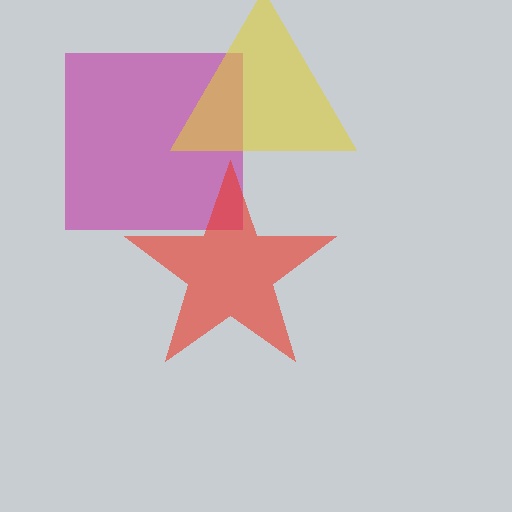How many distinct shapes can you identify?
There are 3 distinct shapes: a magenta square, a yellow triangle, a red star.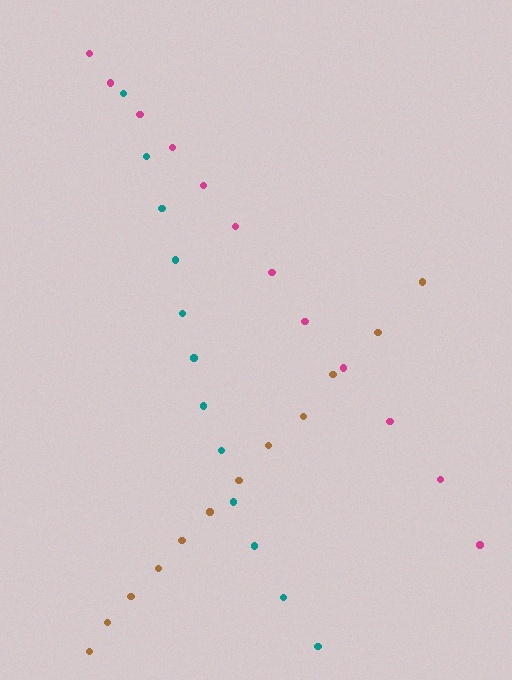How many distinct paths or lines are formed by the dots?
There are 3 distinct paths.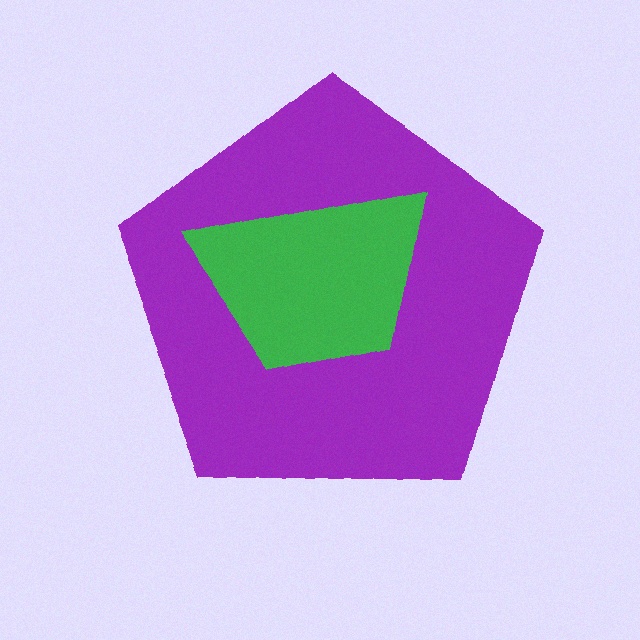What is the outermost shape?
The purple pentagon.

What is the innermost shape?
The green trapezoid.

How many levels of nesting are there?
2.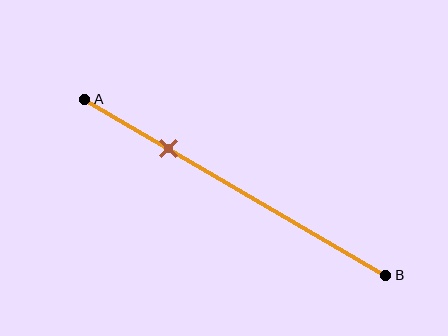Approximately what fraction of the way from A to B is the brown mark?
The brown mark is approximately 30% of the way from A to B.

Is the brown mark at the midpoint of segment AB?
No, the mark is at about 30% from A, not at the 50% midpoint.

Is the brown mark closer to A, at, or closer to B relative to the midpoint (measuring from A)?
The brown mark is closer to point A than the midpoint of segment AB.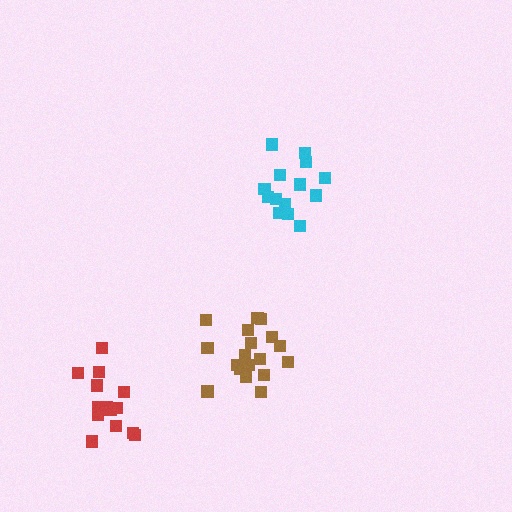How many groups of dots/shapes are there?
There are 3 groups.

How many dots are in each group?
Group 1: 14 dots, Group 2: 19 dots, Group 3: 14 dots (47 total).